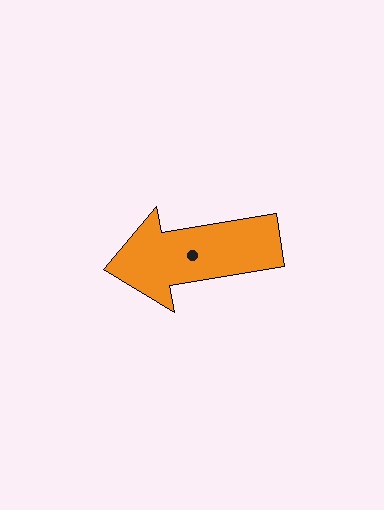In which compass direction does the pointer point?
West.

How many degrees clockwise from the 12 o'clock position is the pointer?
Approximately 261 degrees.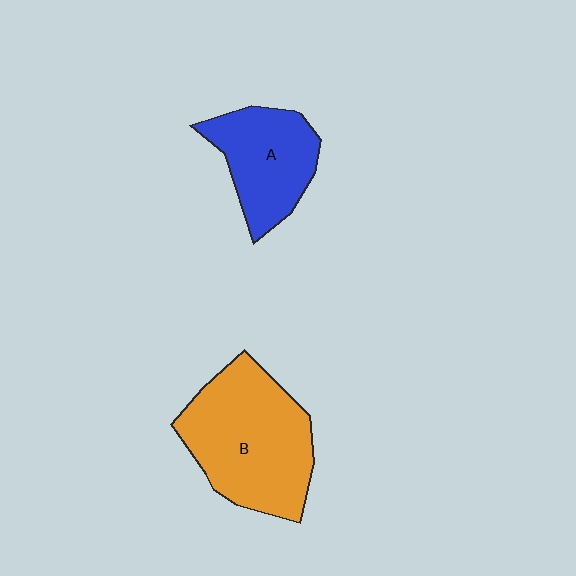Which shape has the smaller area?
Shape A (blue).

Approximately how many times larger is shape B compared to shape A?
Approximately 1.6 times.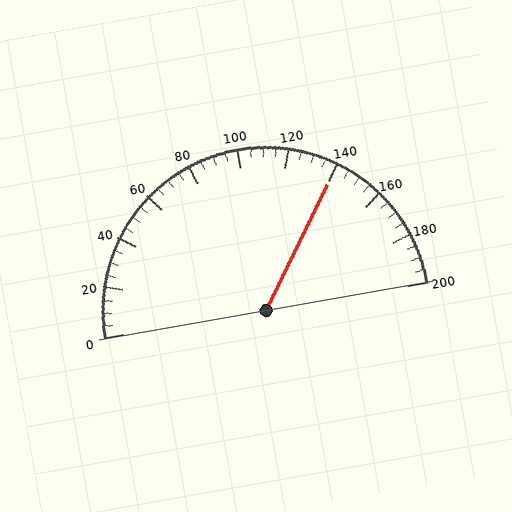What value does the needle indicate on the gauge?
The needle indicates approximately 140.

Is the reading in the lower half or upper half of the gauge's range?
The reading is in the upper half of the range (0 to 200).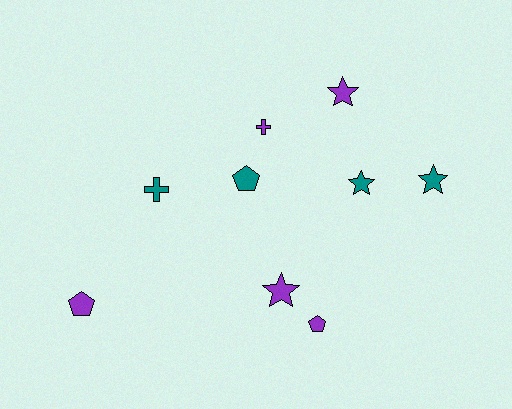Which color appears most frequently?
Purple, with 5 objects.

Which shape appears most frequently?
Star, with 4 objects.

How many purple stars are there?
There are 2 purple stars.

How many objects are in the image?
There are 9 objects.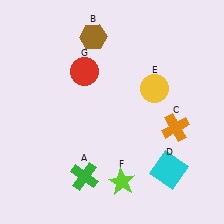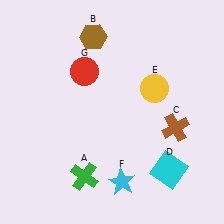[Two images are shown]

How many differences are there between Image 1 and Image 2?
There are 2 differences between the two images.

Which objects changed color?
C changed from orange to brown. F changed from lime to cyan.